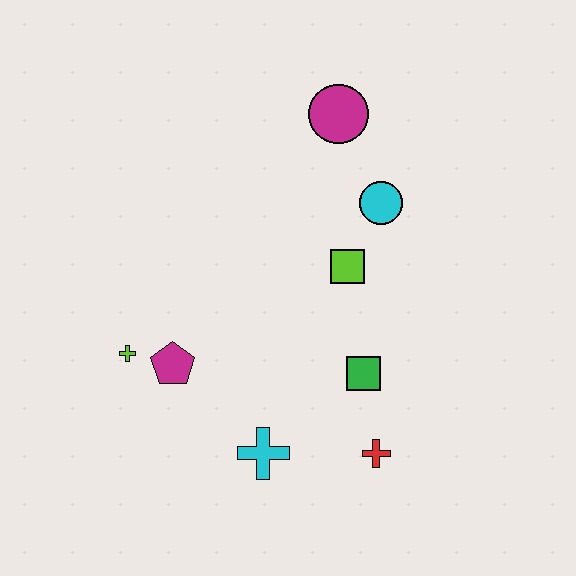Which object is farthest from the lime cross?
The magenta circle is farthest from the lime cross.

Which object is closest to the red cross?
The green square is closest to the red cross.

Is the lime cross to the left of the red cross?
Yes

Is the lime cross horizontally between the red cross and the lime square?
No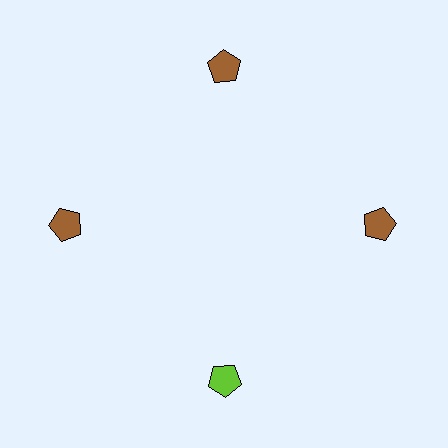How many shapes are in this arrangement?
There are 4 shapes arranged in a ring pattern.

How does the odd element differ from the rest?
It has a different color: lime instead of brown.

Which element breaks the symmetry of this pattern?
The lime pentagon at roughly the 6 o'clock position breaks the symmetry. All other shapes are brown pentagons.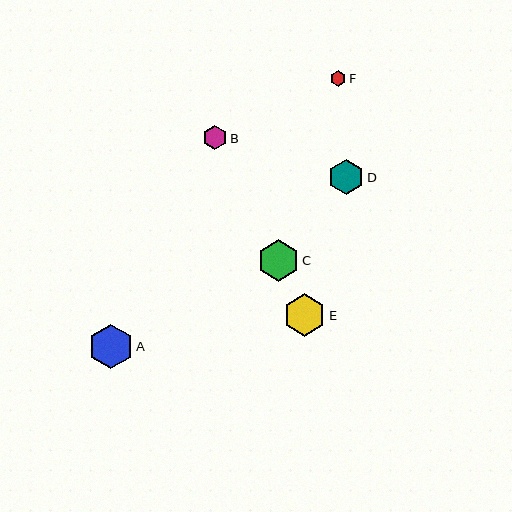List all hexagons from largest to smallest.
From largest to smallest: A, E, C, D, B, F.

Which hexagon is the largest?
Hexagon A is the largest with a size of approximately 45 pixels.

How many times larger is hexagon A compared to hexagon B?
Hexagon A is approximately 1.9 times the size of hexagon B.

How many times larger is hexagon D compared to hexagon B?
Hexagon D is approximately 1.5 times the size of hexagon B.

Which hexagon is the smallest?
Hexagon F is the smallest with a size of approximately 15 pixels.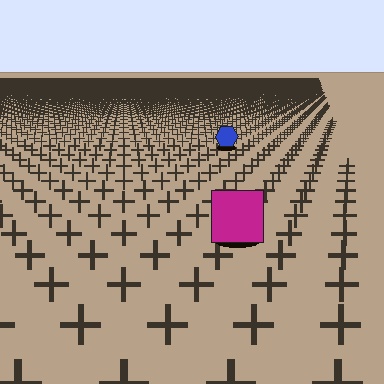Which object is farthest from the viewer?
The blue hexagon is farthest from the viewer. It appears smaller and the ground texture around it is denser.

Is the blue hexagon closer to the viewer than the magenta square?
No. The magenta square is closer — you can tell from the texture gradient: the ground texture is coarser near it.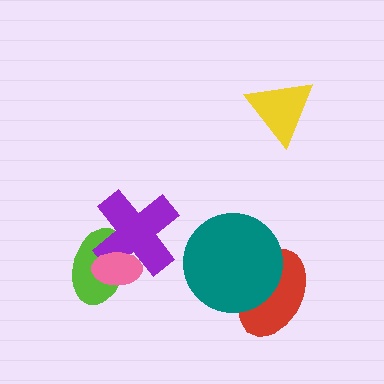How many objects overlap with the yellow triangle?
0 objects overlap with the yellow triangle.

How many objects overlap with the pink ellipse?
2 objects overlap with the pink ellipse.